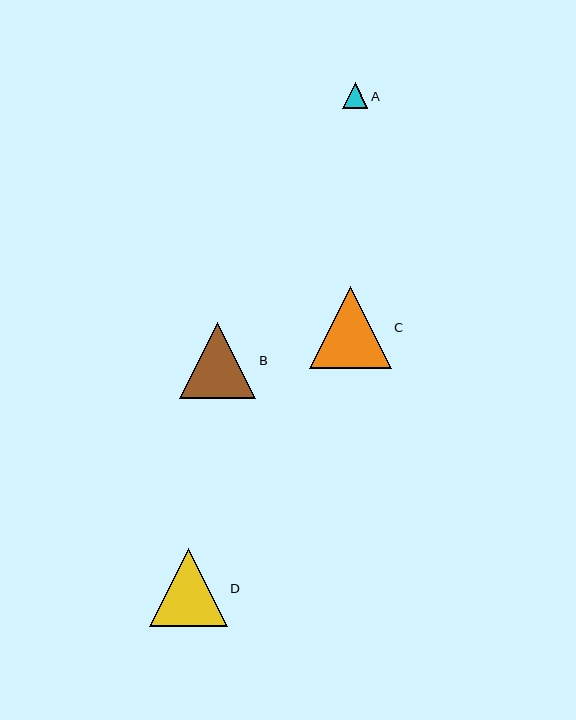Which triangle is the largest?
Triangle C is the largest with a size of approximately 82 pixels.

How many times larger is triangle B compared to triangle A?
Triangle B is approximately 3.0 times the size of triangle A.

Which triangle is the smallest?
Triangle A is the smallest with a size of approximately 25 pixels.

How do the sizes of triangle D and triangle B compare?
Triangle D and triangle B are approximately the same size.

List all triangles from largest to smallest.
From largest to smallest: C, D, B, A.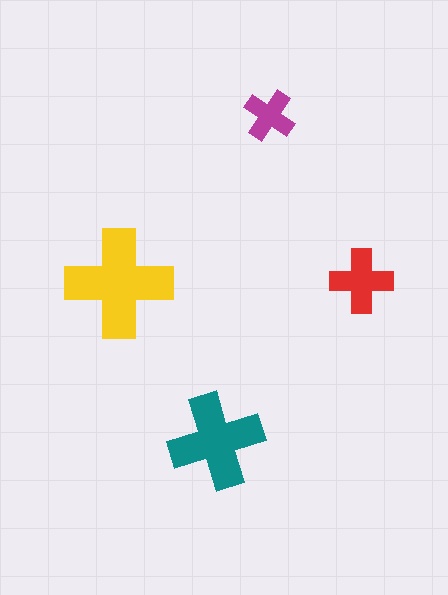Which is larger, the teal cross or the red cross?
The teal one.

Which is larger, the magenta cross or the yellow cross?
The yellow one.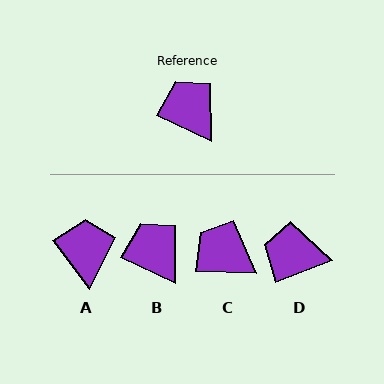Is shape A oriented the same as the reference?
No, it is off by about 27 degrees.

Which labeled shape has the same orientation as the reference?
B.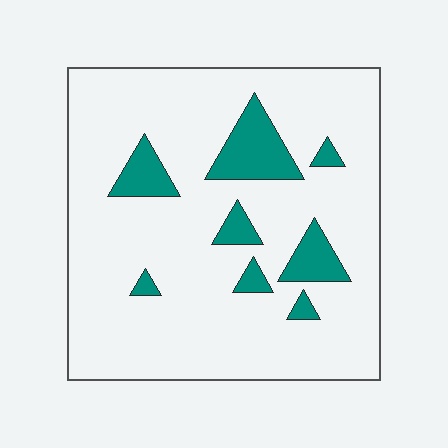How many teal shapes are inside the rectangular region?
8.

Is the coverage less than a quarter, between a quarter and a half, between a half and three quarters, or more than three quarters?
Less than a quarter.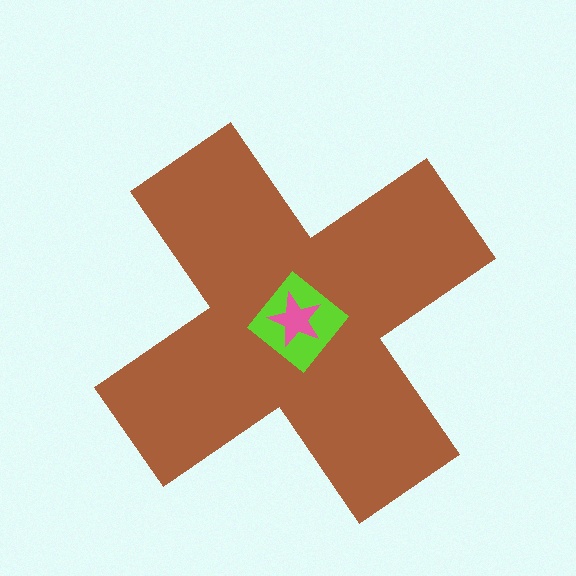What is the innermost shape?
The pink star.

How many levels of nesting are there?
3.